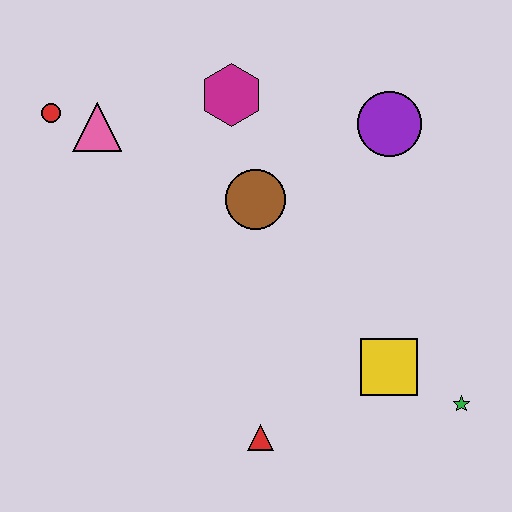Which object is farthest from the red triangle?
The red circle is farthest from the red triangle.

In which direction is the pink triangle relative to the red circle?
The pink triangle is to the right of the red circle.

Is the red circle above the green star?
Yes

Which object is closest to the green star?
The yellow square is closest to the green star.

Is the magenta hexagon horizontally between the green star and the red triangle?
No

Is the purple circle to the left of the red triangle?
No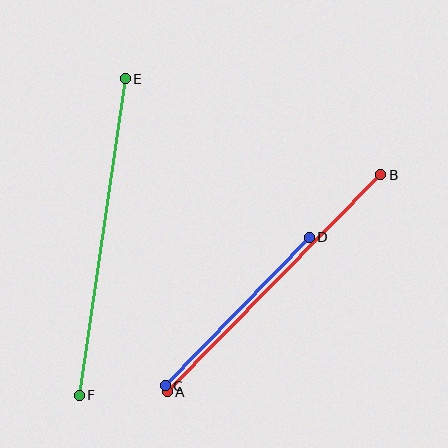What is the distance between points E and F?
The distance is approximately 320 pixels.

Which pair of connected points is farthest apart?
Points E and F are farthest apart.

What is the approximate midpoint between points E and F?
The midpoint is at approximately (102, 237) pixels.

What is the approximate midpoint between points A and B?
The midpoint is at approximately (274, 283) pixels.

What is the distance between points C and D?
The distance is approximately 206 pixels.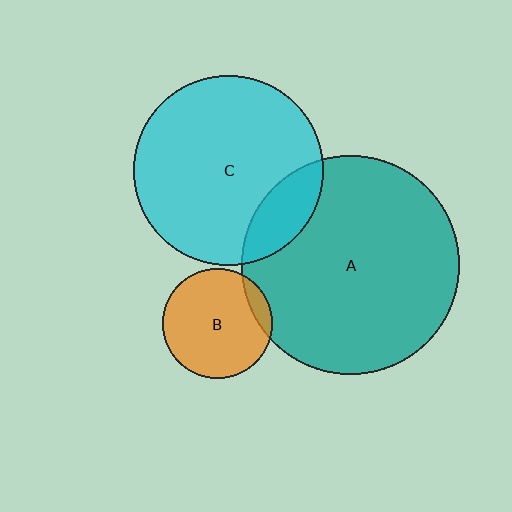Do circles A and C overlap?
Yes.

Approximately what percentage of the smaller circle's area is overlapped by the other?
Approximately 15%.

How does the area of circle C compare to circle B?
Approximately 3.0 times.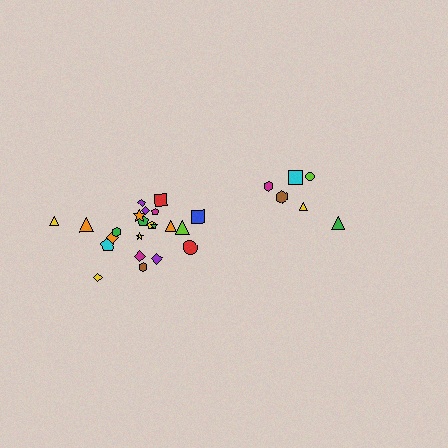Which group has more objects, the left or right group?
The left group.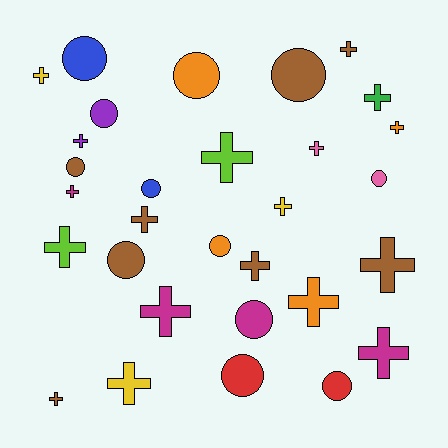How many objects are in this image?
There are 30 objects.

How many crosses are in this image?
There are 18 crosses.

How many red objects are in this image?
There are 2 red objects.